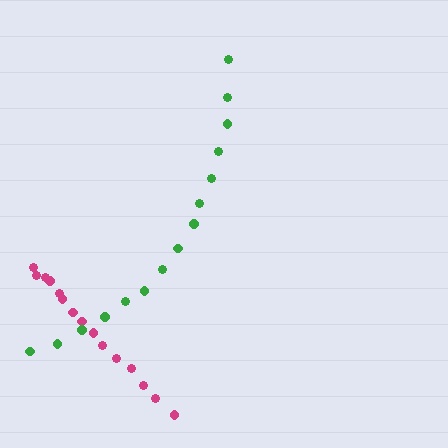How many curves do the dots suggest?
There are 2 distinct paths.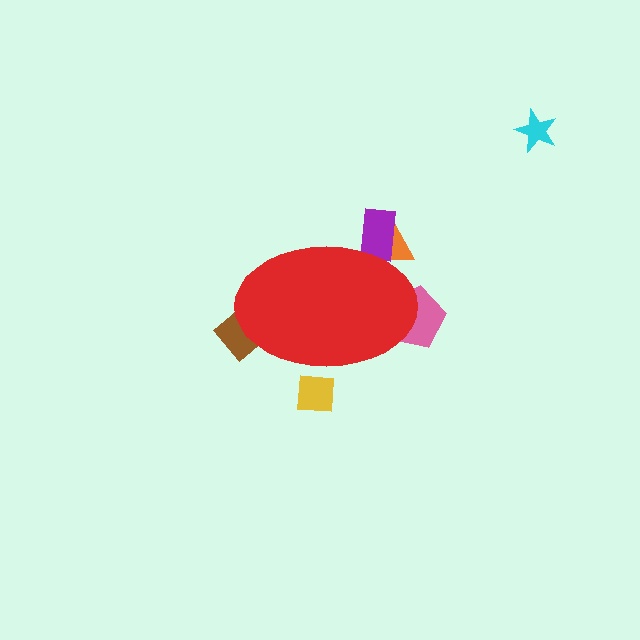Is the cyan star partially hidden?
No, the cyan star is fully visible.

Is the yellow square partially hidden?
Yes, the yellow square is partially hidden behind the red ellipse.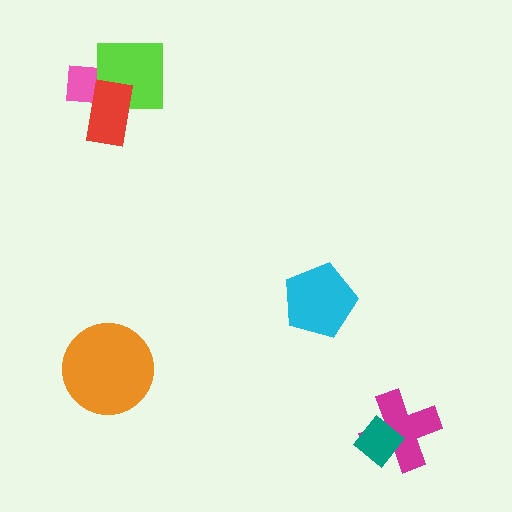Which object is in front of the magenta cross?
The teal diamond is in front of the magenta cross.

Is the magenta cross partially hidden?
Yes, it is partially covered by another shape.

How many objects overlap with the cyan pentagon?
0 objects overlap with the cyan pentagon.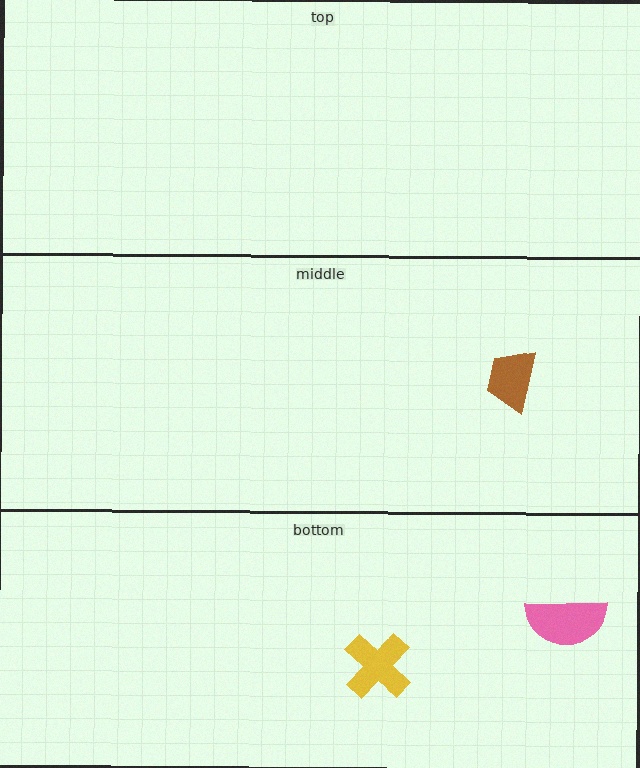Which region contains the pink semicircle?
The bottom region.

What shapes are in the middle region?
The brown trapezoid.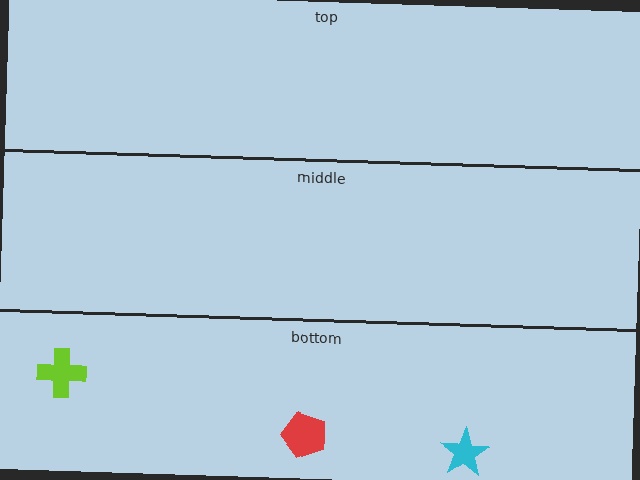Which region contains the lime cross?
The bottom region.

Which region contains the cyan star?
The bottom region.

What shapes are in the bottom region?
The lime cross, the red pentagon, the cyan star.